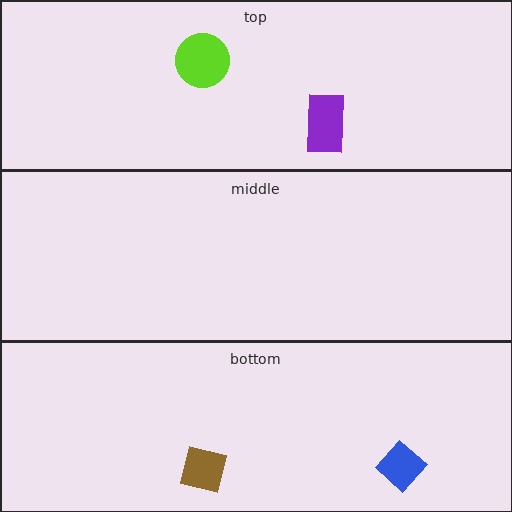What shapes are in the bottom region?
The blue diamond, the brown square.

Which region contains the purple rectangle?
The top region.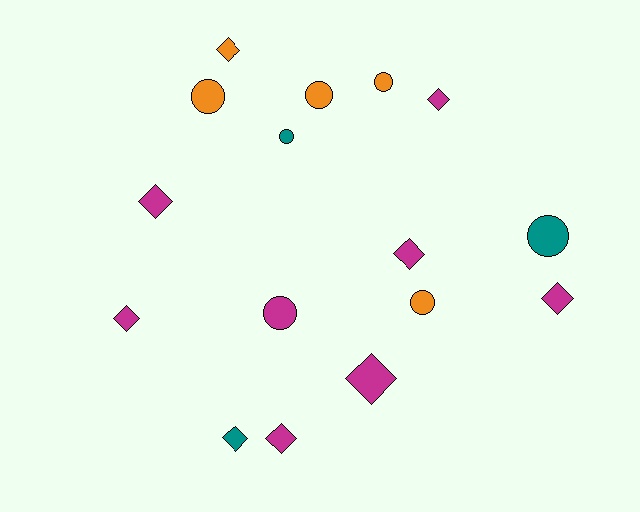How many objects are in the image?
There are 16 objects.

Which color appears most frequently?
Magenta, with 8 objects.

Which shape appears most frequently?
Diamond, with 9 objects.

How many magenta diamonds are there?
There are 7 magenta diamonds.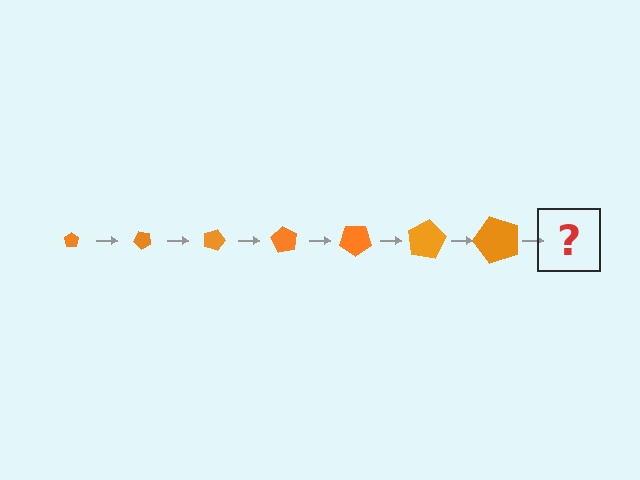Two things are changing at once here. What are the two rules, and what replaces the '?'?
The two rules are that the pentagon grows larger each step and it rotates 45 degrees each step. The '?' should be a pentagon, larger than the previous one and rotated 315 degrees from the start.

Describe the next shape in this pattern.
It should be a pentagon, larger than the previous one and rotated 315 degrees from the start.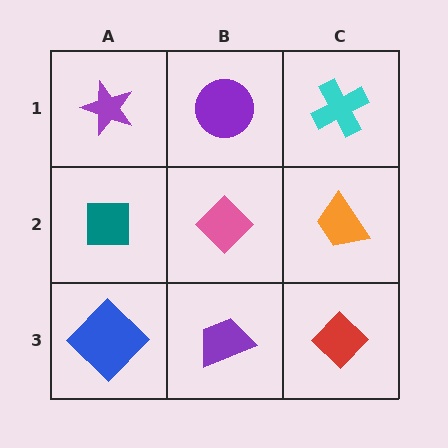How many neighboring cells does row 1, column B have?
3.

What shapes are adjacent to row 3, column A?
A teal square (row 2, column A), a purple trapezoid (row 3, column B).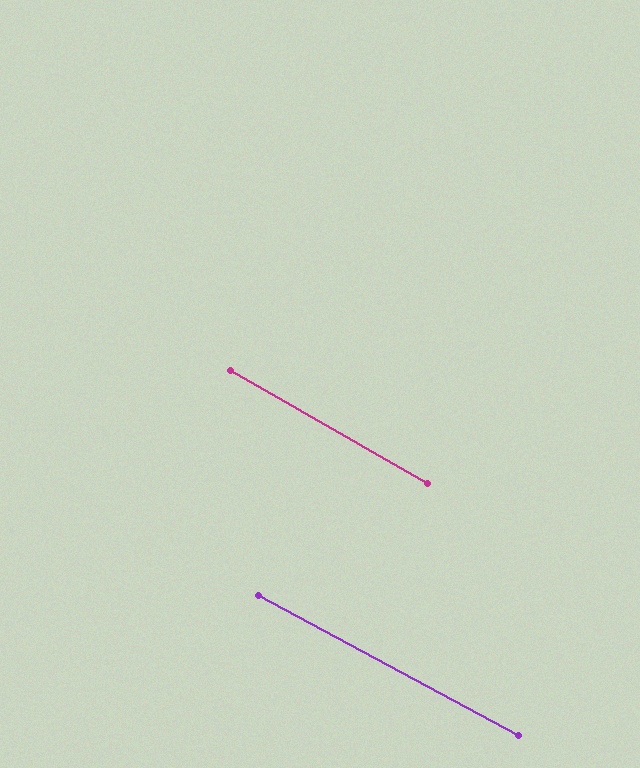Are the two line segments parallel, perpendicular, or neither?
Parallel — their directions differ by only 1.4°.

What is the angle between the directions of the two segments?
Approximately 1 degree.